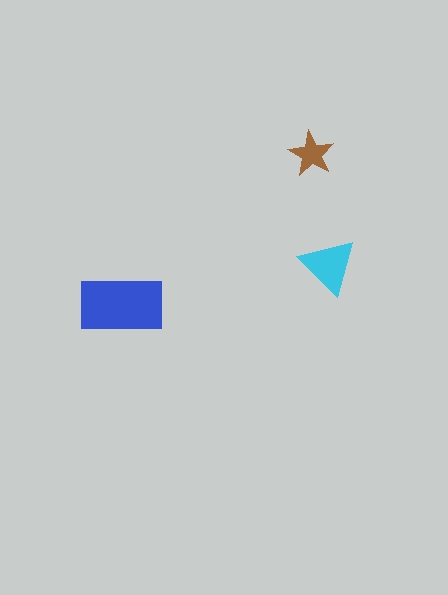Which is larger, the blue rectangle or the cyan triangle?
The blue rectangle.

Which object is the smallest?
The brown star.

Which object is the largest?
The blue rectangle.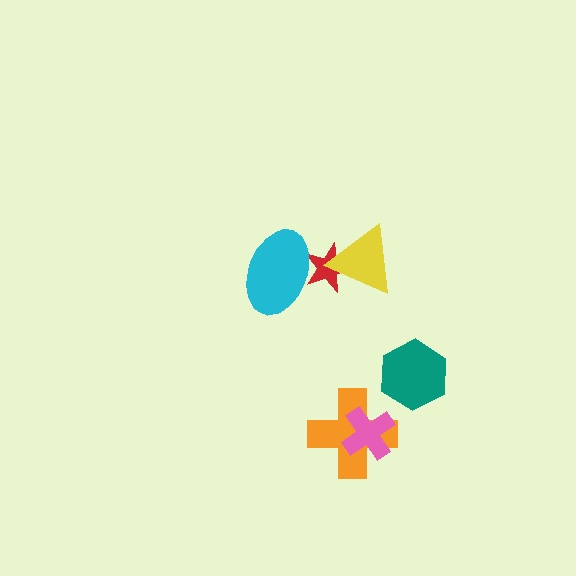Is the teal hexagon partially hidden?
No, no other shape covers it.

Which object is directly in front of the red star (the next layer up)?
The cyan ellipse is directly in front of the red star.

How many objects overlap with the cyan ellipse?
1 object overlaps with the cyan ellipse.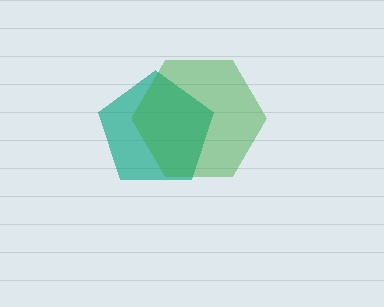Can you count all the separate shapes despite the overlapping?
Yes, there are 2 separate shapes.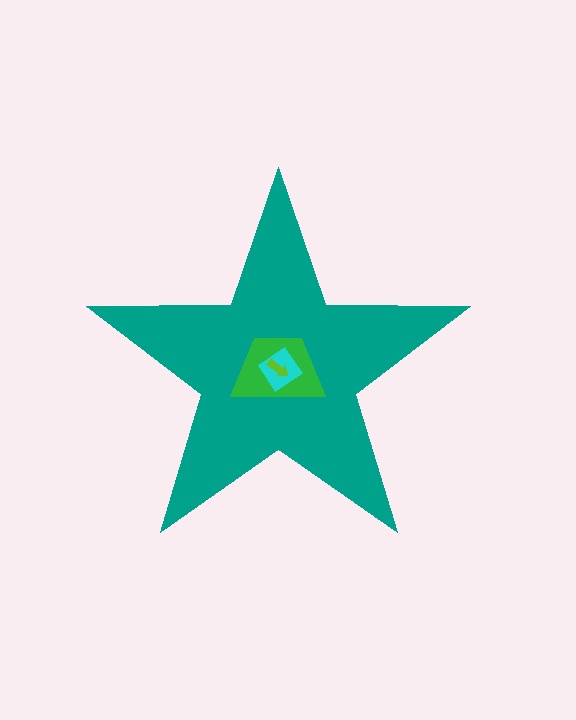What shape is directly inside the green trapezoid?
The cyan diamond.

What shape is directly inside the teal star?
The green trapezoid.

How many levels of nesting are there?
4.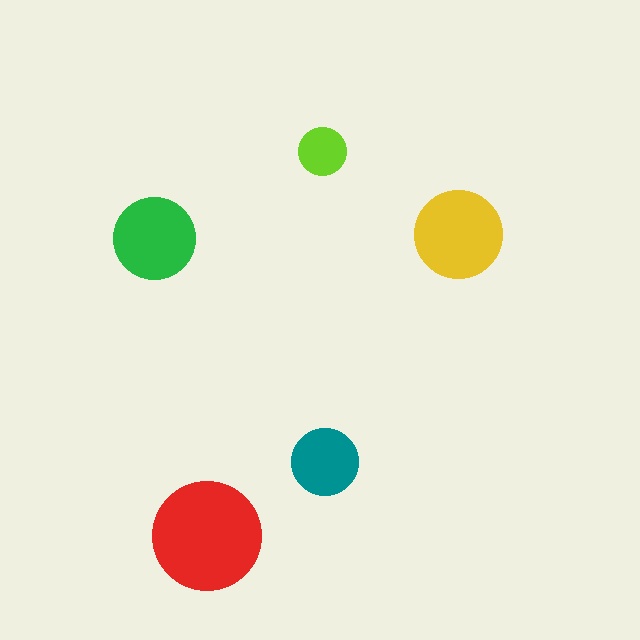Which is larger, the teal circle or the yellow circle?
The yellow one.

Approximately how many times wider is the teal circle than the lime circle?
About 1.5 times wider.